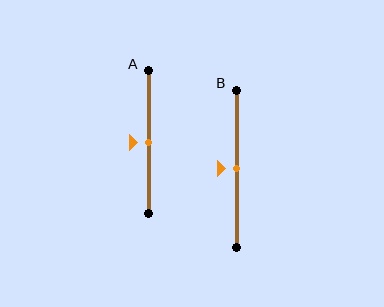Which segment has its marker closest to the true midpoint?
Segment A has its marker closest to the true midpoint.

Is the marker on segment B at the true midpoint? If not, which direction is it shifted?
Yes, the marker on segment B is at the true midpoint.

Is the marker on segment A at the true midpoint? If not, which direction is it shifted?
Yes, the marker on segment A is at the true midpoint.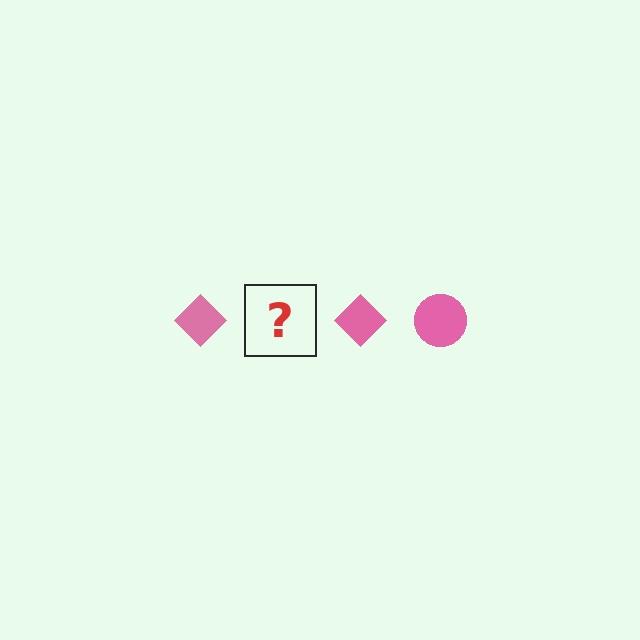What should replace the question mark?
The question mark should be replaced with a pink circle.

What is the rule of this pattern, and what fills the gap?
The rule is that the pattern cycles through diamond, circle shapes in pink. The gap should be filled with a pink circle.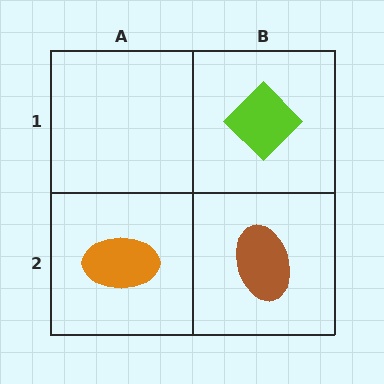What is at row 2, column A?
An orange ellipse.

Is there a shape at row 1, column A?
No, that cell is empty.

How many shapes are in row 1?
1 shape.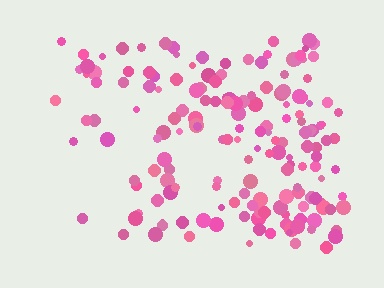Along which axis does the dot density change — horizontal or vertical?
Horizontal.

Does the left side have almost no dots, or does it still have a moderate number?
Still a moderate number, just noticeably fewer than the right.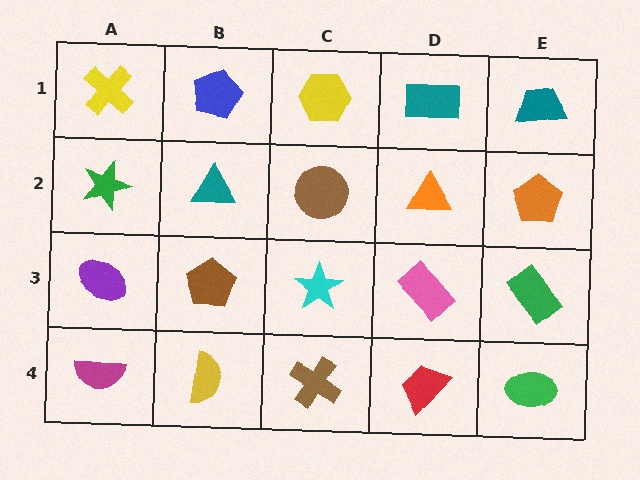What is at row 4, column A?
A magenta semicircle.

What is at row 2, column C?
A brown circle.